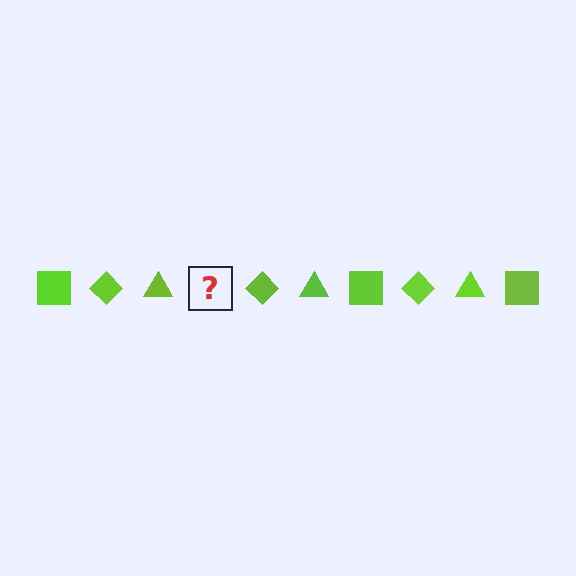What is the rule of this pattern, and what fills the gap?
The rule is that the pattern cycles through square, diamond, triangle shapes in lime. The gap should be filled with a lime square.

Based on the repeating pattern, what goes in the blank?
The blank should be a lime square.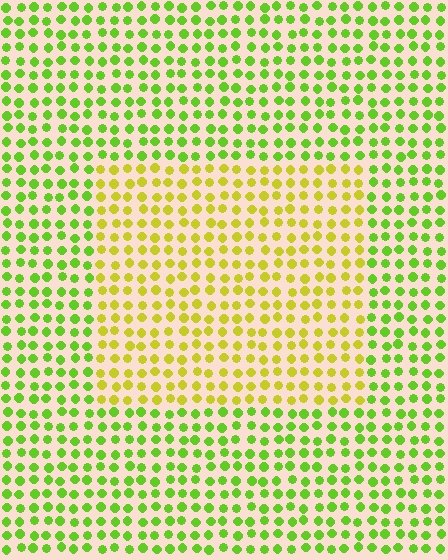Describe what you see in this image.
The image is filled with small lime elements in a uniform arrangement. A rectangle-shaped region is visible where the elements are tinted to a slightly different hue, forming a subtle color boundary.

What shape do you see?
I see a rectangle.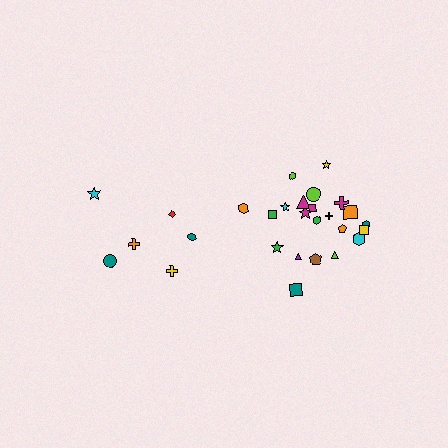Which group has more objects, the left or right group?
The right group.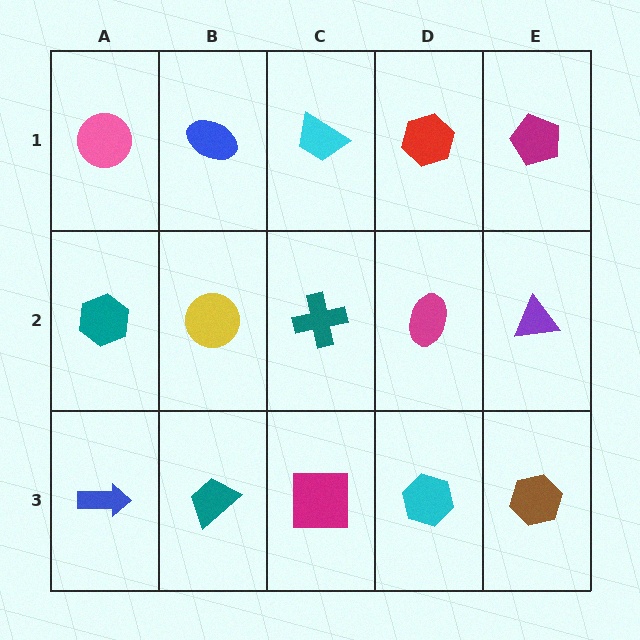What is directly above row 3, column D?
A magenta ellipse.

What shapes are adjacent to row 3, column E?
A purple triangle (row 2, column E), a cyan hexagon (row 3, column D).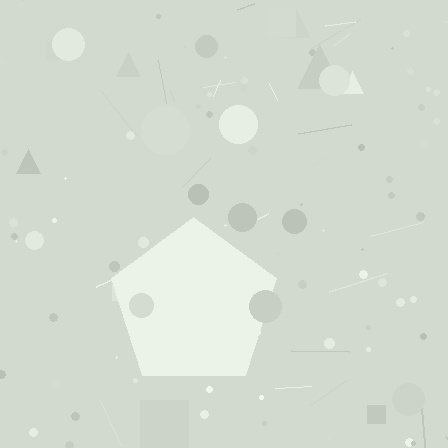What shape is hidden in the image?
A pentagon is hidden in the image.